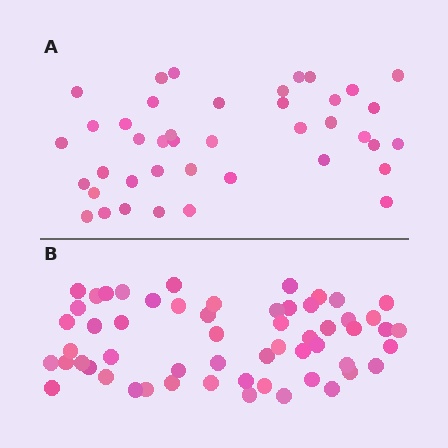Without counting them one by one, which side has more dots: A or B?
Region B (the bottom region) has more dots.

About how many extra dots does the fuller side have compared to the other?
Region B has approximately 15 more dots than region A.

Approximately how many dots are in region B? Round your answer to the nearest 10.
About 60 dots. (The exact count is 57, which rounds to 60.)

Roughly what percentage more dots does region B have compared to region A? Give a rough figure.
About 40% more.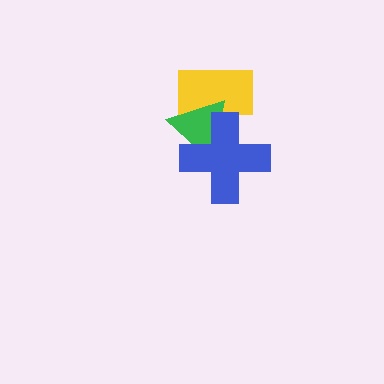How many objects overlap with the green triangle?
2 objects overlap with the green triangle.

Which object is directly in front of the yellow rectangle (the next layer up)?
The green triangle is directly in front of the yellow rectangle.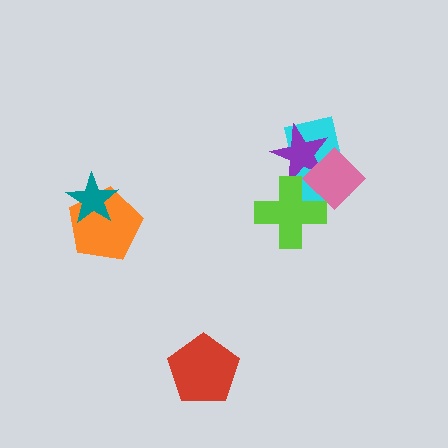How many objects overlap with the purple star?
3 objects overlap with the purple star.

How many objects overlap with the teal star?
1 object overlaps with the teal star.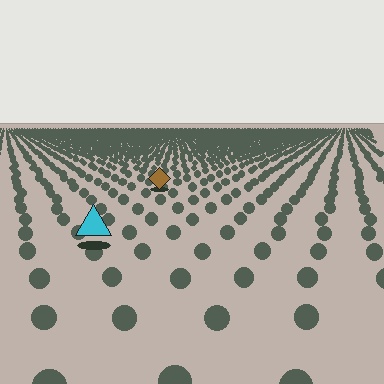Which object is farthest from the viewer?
The brown diamond is farthest from the viewer. It appears smaller and the ground texture around it is denser.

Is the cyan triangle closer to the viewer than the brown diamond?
Yes. The cyan triangle is closer — you can tell from the texture gradient: the ground texture is coarser near it.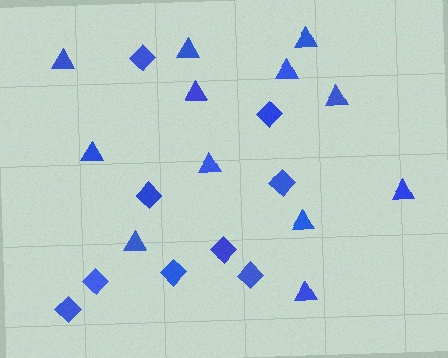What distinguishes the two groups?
There are 2 groups: one group of diamonds (9) and one group of triangles (12).